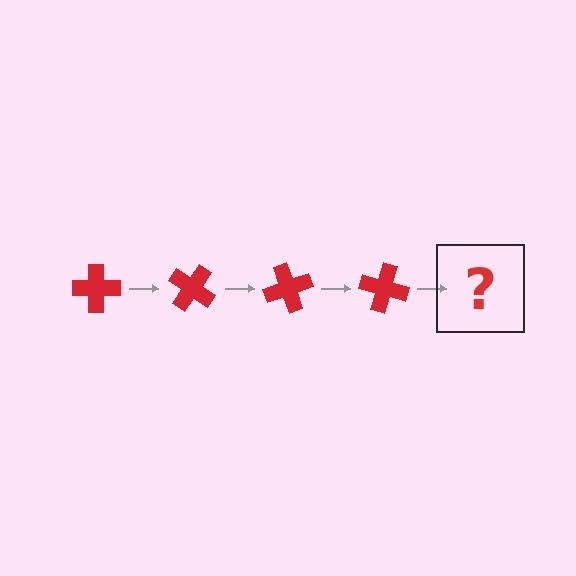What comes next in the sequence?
The next element should be a red cross rotated 140 degrees.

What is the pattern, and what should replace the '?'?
The pattern is that the cross rotates 35 degrees each step. The '?' should be a red cross rotated 140 degrees.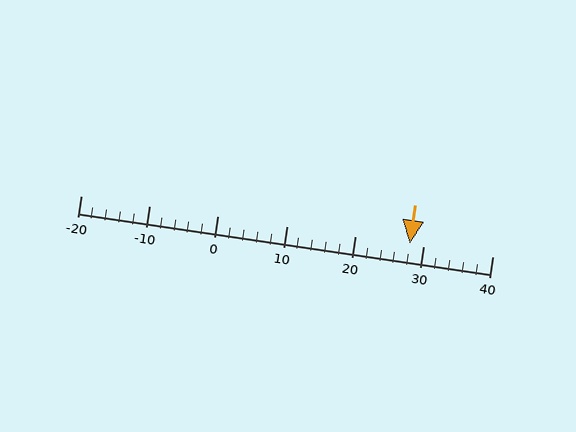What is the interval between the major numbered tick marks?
The major tick marks are spaced 10 units apart.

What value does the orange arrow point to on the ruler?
The orange arrow points to approximately 28.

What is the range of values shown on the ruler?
The ruler shows values from -20 to 40.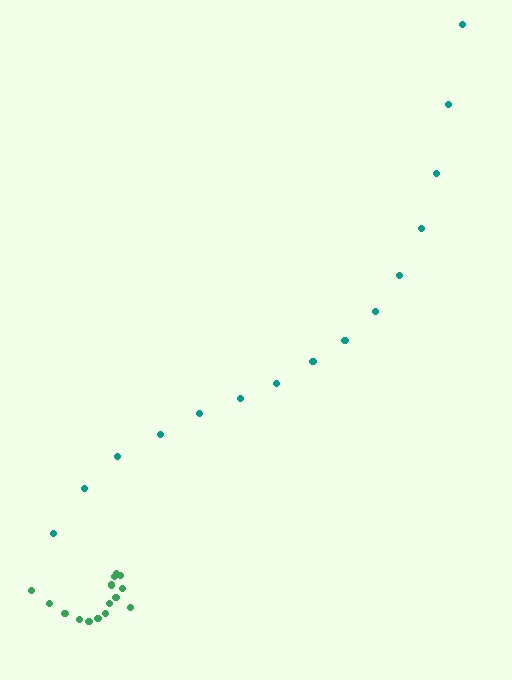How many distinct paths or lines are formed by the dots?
There are 2 distinct paths.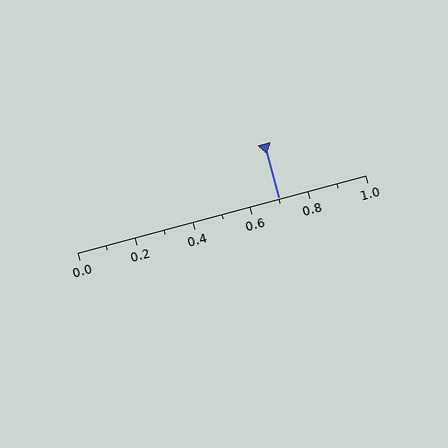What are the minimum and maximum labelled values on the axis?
The axis runs from 0.0 to 1.0.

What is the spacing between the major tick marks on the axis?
The major ticks are spaced 0.2 apart.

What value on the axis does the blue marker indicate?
The marker indicates approximately 0.7.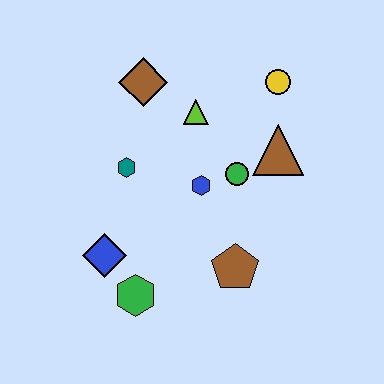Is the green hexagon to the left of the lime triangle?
Yes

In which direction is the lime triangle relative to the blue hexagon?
The lime triangle is above the blue hexagon.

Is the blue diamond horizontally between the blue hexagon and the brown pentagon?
No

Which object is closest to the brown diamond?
The lime triangle is closest to the brown diamond.